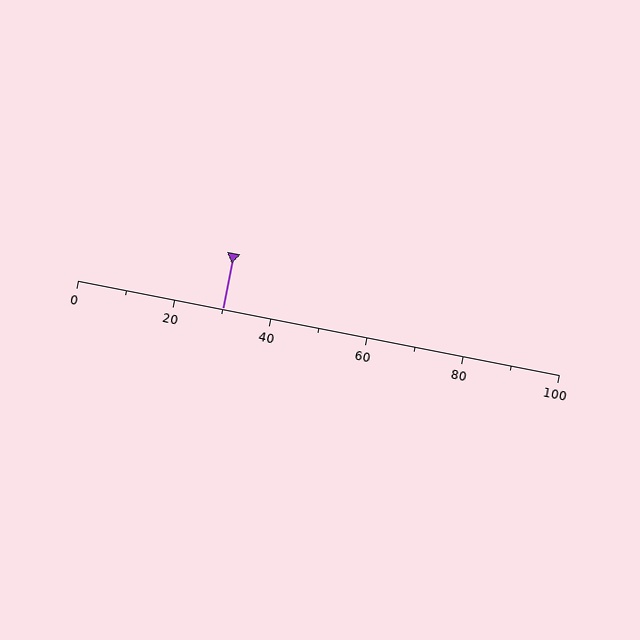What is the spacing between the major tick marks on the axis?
The major ticks are spaced 20 apart.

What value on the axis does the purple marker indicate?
The marker indicates approximately 30.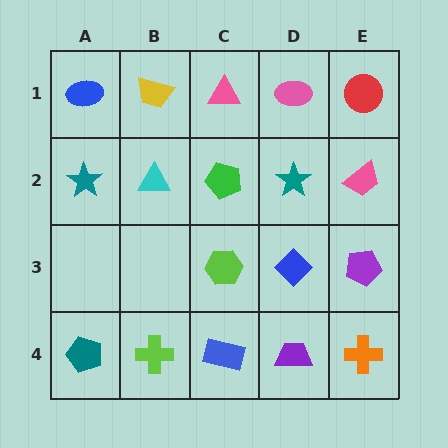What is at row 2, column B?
A cyan triangle.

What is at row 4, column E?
An orange cross.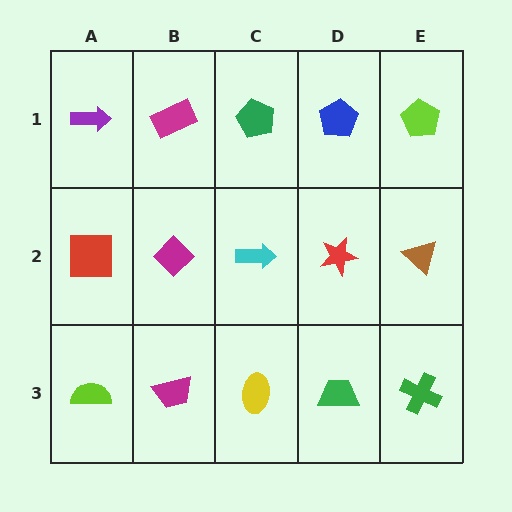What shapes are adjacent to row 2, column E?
A lime pentagon (row 1, column E), a green cross (row 3, column E), a red star (row 2, column D).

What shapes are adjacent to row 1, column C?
A cyan arrow (row 2, column C), a magenta rectangle (row 1, column B), a blue pentagon (row 1, column D).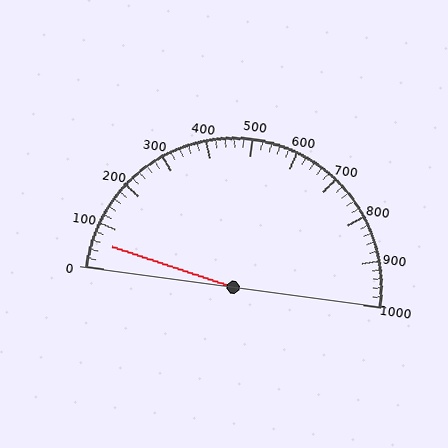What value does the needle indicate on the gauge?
The needle indicates approximately 60.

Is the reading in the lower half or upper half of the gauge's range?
The reading is in the lower half of the range (0 to 1000).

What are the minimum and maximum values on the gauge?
The gauge ranges from 0 to 1000.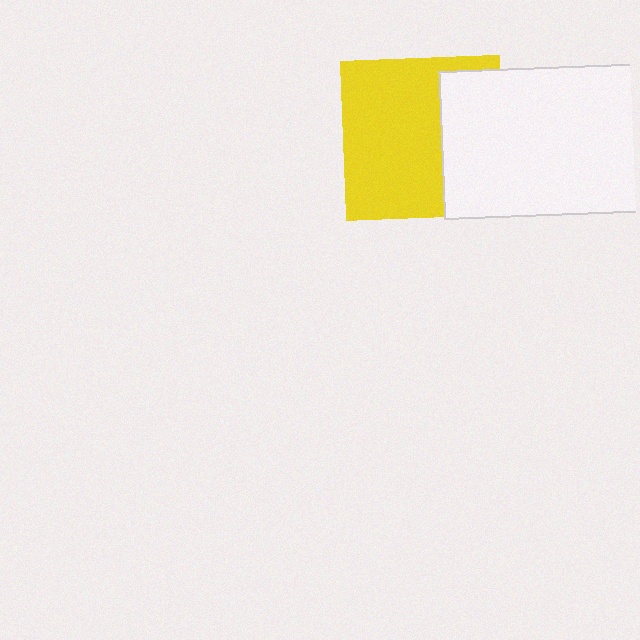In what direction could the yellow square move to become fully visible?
The yellow square could move left. That would shift it out from behind the white rectangle entirely.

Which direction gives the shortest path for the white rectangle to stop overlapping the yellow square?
Moving right gives the shortest separation.